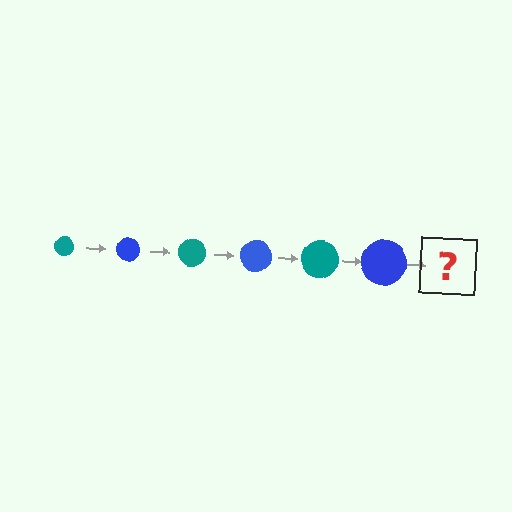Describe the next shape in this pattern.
It should be a teal circle, larger than the previous one.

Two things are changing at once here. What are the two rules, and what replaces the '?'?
The two rules are that the circle grows larger each step and the color cycles through teal and blue. The '?' should be a teal circle, larger than the previous one.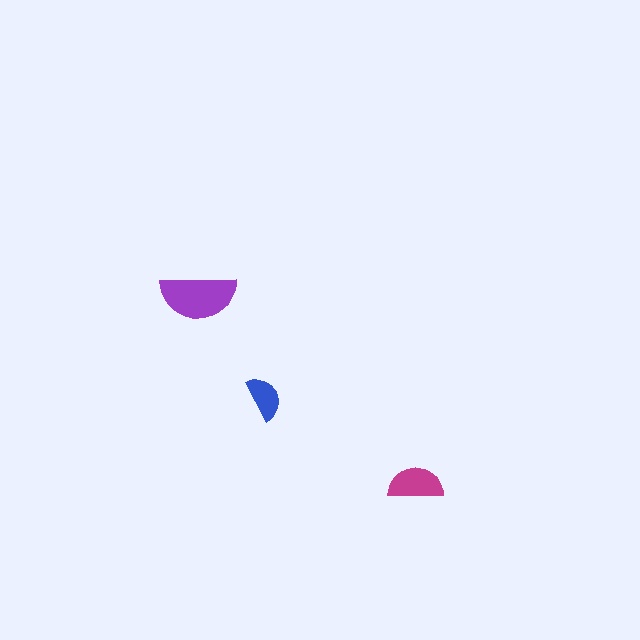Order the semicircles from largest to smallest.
the purple one, the magenta one, the blue one.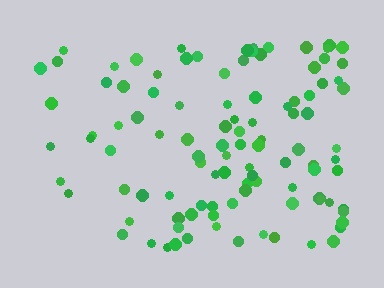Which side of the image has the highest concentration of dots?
The right.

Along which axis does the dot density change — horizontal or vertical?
Horizontal.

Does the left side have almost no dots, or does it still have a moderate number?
Still a moderate number, just noticeably fewer than the right.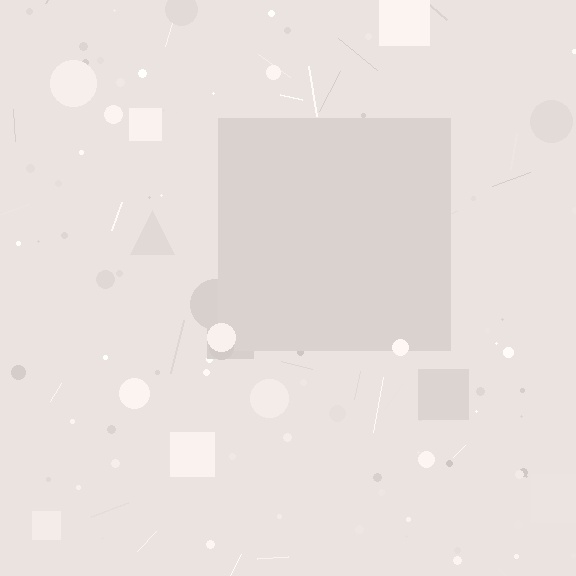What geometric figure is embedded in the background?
A square is embedded in the background.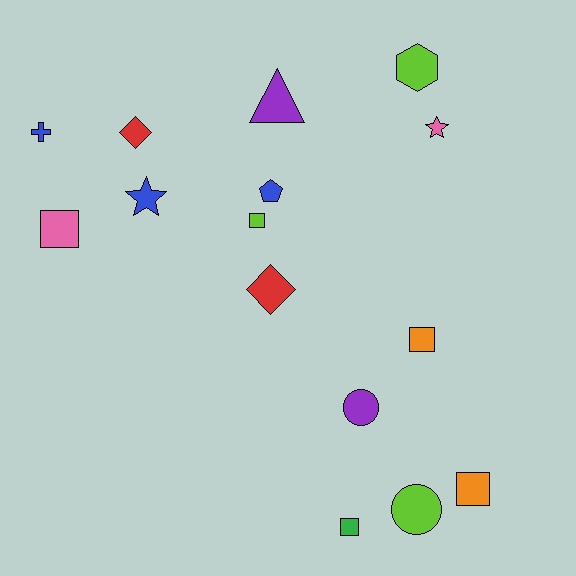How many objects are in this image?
There are 15 objects.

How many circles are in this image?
There are 2 circles.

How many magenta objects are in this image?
There are no magenta objects.